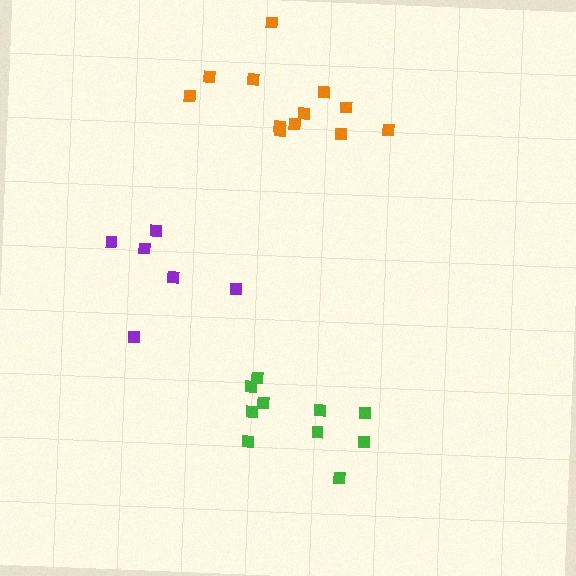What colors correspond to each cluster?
The clusters are colored: orange, green, purple.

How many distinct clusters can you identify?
There are 3 distinct clusters.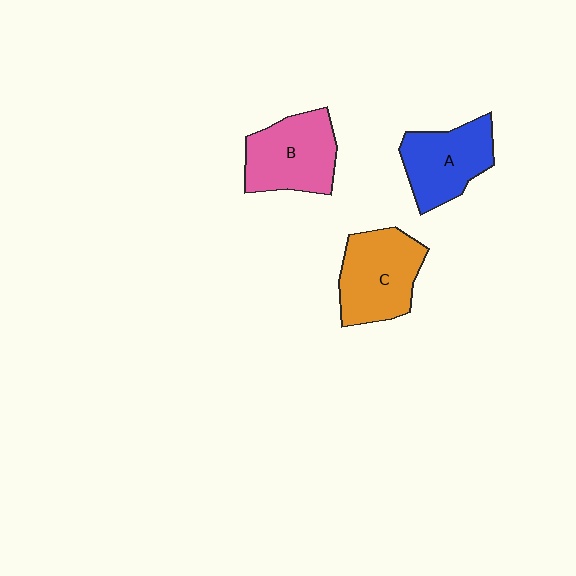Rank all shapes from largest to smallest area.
From largest to smallest: C (orange), B (pink), A (blue).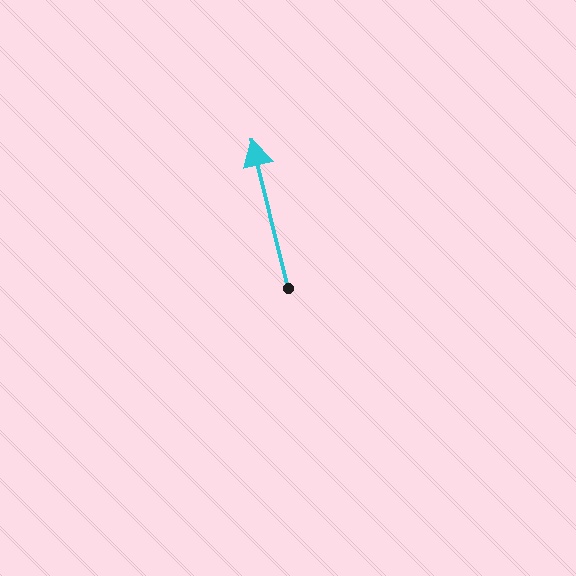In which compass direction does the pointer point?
North.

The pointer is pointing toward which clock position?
Roughly 12 o'clock.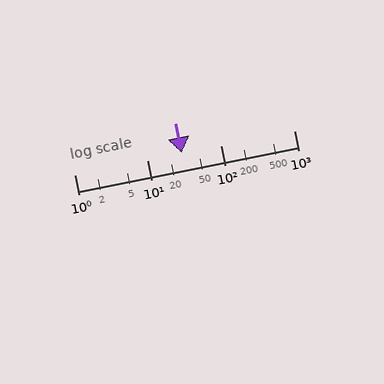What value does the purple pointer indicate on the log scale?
The pointer indicates approximately 29.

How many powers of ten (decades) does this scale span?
The scale spans 3 decades, from 1 to 1000.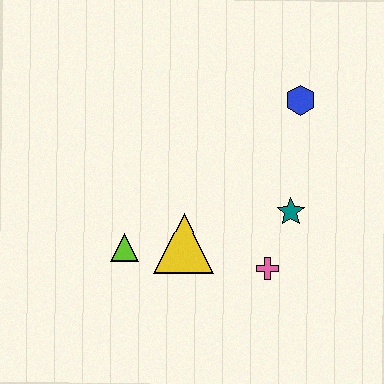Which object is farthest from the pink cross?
The blue hexagon is farthest from the pink cross.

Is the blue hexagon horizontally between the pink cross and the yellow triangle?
No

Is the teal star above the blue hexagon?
No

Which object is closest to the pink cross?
The teal star is closest to the pink cross.